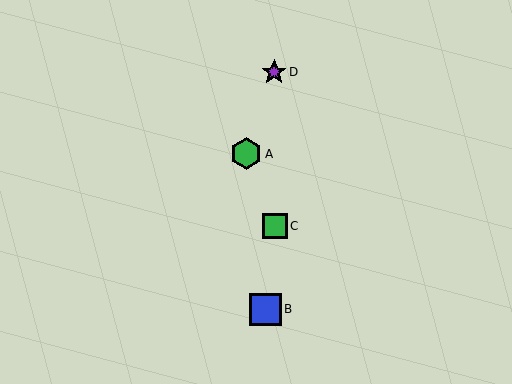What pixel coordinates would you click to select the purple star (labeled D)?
Click at (274, 72) to select the purple star D.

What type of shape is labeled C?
Shape C is a green square.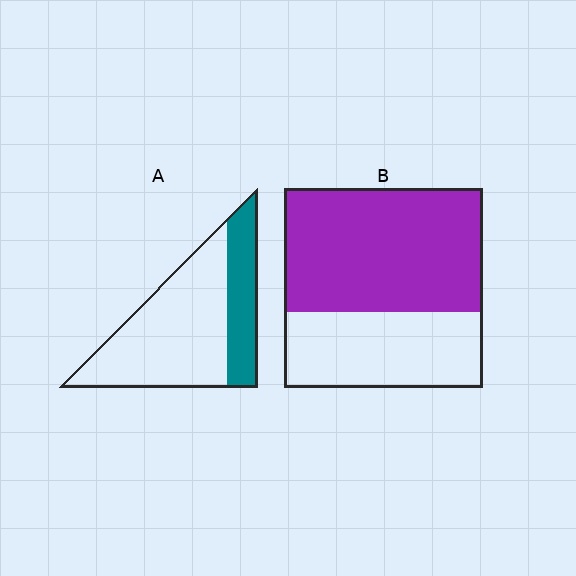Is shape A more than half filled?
No.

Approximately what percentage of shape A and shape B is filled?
A is approximately 30% and B is approximately 60%.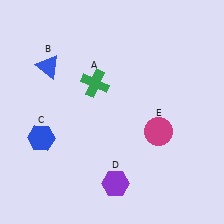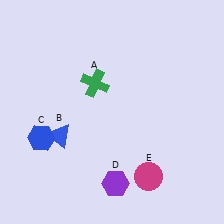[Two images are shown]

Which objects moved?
The objects that moved are: the blue triangle (B), the magenta circle (E).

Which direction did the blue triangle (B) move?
The blue triangle (B) moved down.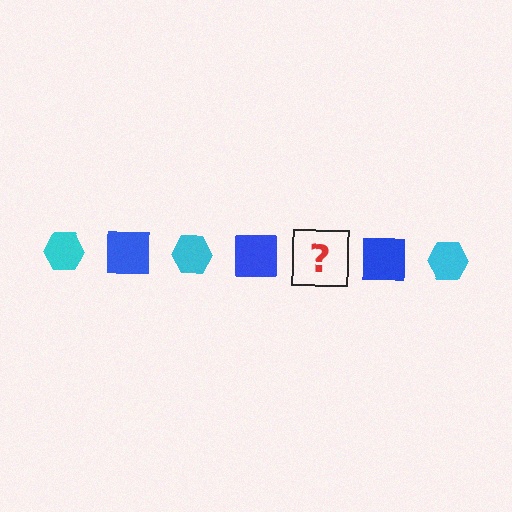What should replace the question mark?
The question mark should be replaced with a cyan hexagon.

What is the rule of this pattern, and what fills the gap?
The rule is that the pattern alternates between cyan hexagon and blue square. The gap should be filled with a cyan hexagon.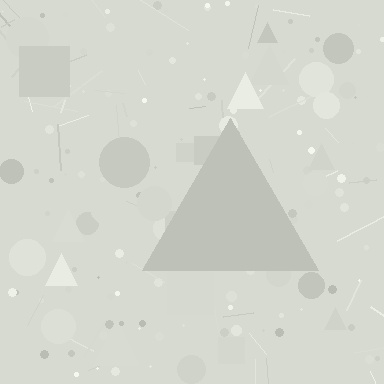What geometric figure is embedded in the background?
A triangle is embedded in the background.